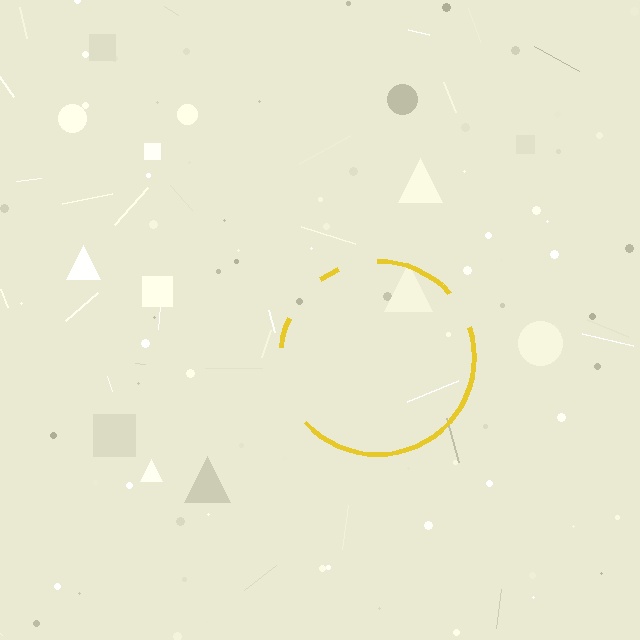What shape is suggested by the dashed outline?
The dashed outline suggests a circle.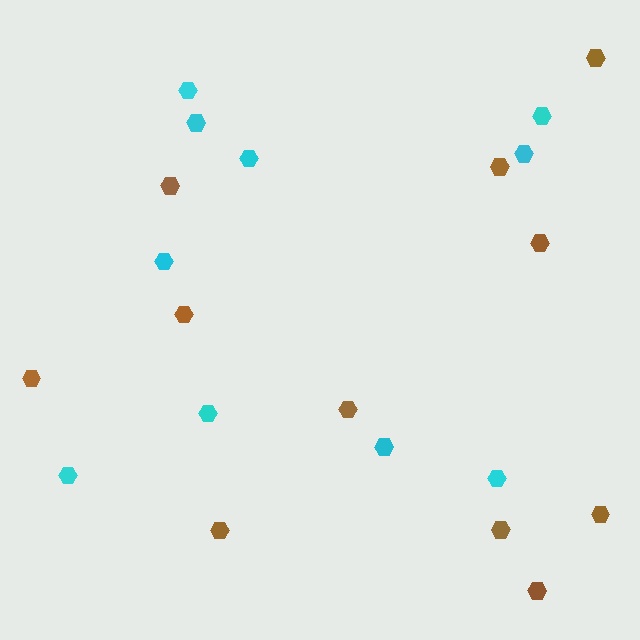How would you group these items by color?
There are 2 groups: one group of brown hexagons (11) and one group of cyan hexagons (10).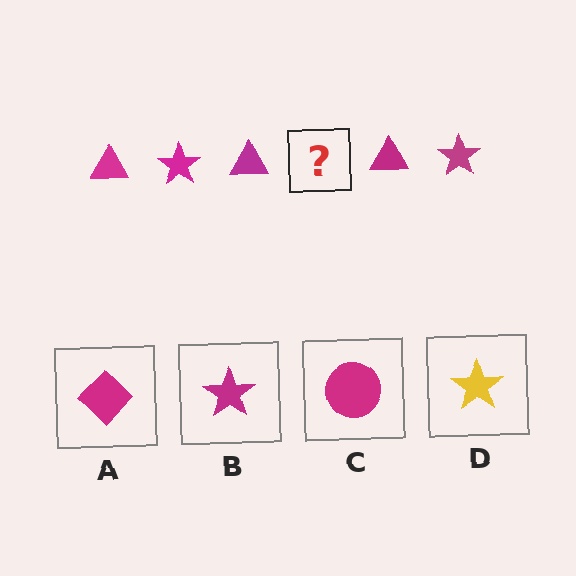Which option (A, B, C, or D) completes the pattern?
B.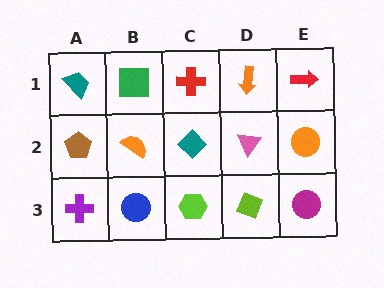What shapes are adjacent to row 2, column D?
An orange arrow (row 1, column D), a lime diamond (row 3, column D), a teal diamond (row 2, column C), an orange circle (row 2, column E).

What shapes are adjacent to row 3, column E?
An orange circle (row 2, column E), a lime diamond (row 3, column D).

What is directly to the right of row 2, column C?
A pink triangle.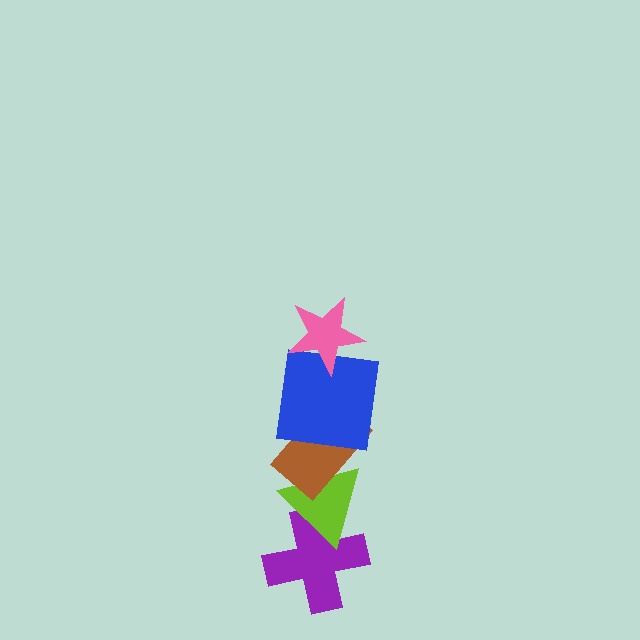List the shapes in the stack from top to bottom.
From top to bottom: the pink star, the blue square, the brown rectangle, the lime triangle, the purple cross.